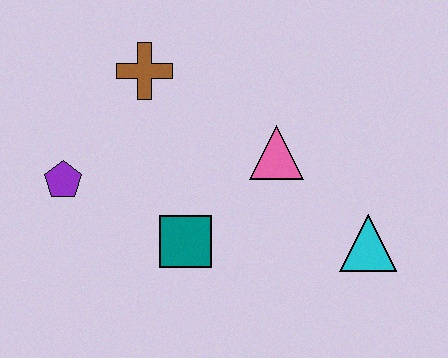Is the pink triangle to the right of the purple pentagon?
Yes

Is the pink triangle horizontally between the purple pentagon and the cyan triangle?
Yes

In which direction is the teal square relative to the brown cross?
The teal square is below the brown cross.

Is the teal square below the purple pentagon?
Yes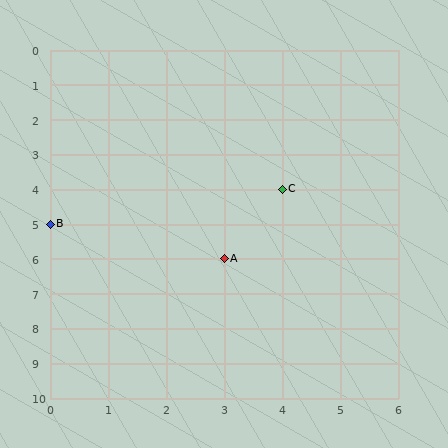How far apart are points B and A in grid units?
Points B and A are 3 columns and 1 row apart (about 3.2 grid units diagonally).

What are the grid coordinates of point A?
Point A is at grid coordinates (3, 6).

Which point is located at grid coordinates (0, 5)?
Point B is at (0, 5).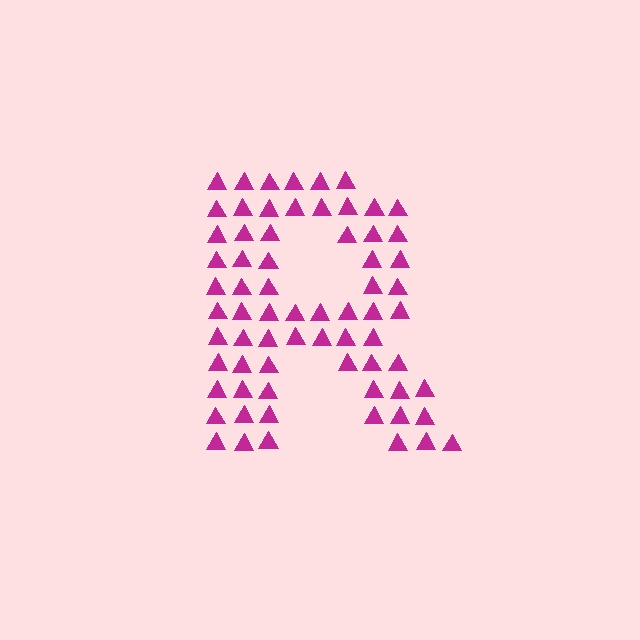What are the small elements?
The small elements are triangles.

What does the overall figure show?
The overall figure shows the letter R.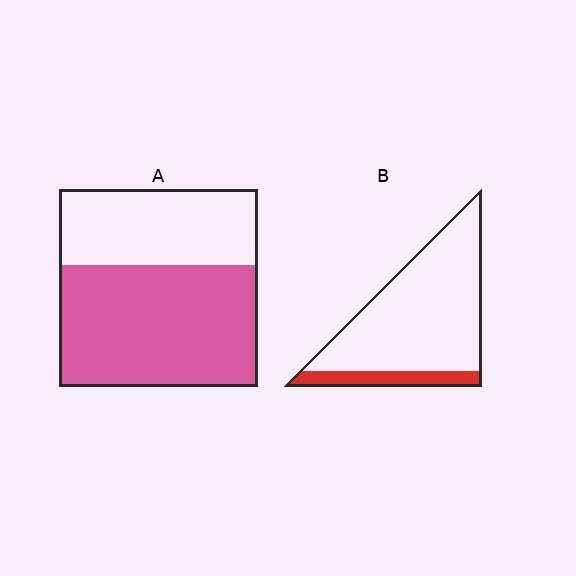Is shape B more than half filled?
No.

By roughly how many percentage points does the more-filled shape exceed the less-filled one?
By roughly 45 percentage points (A over B).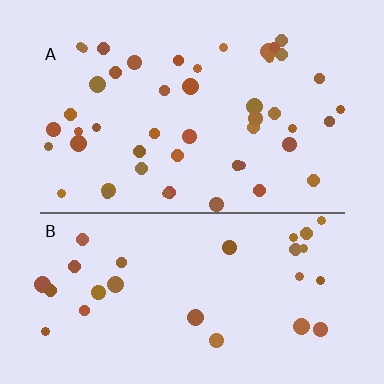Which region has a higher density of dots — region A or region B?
A (the top).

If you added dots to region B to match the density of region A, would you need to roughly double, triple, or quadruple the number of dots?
Approximately double.